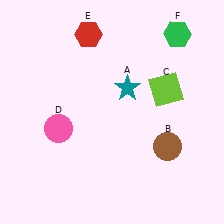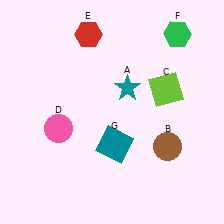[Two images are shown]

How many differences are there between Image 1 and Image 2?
There is 1 difference between the two images.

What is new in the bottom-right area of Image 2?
A teal square (G) was added in the bottom-right area of Image 2.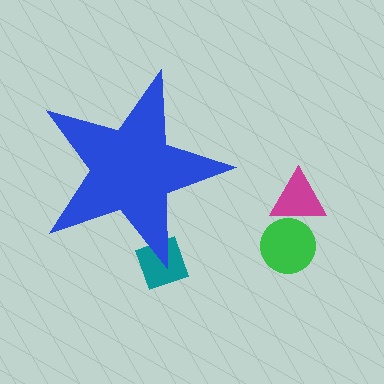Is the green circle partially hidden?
No, the green circle is fully visible.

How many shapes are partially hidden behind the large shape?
1 shape is partially hidden.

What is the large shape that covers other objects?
A blue star.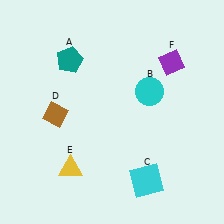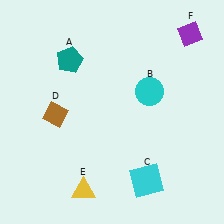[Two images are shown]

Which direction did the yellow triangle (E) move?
The yellow triangle (E) moved down.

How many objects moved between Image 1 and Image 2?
2 objects moved between the two images.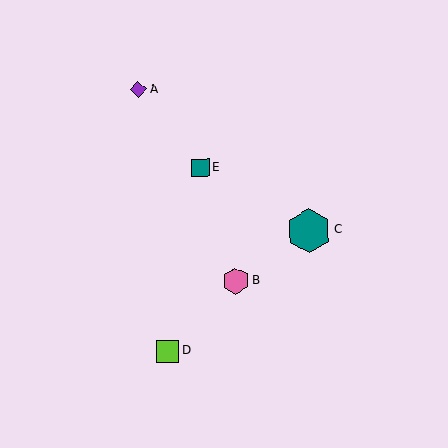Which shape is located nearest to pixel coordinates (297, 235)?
The teal hexagon (labeled C) at (309, 230) is nearest to that location.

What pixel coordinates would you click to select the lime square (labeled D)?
Click at (168, 351) to select the lime square D.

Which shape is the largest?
The teal hexagon (labeled C) is the largest.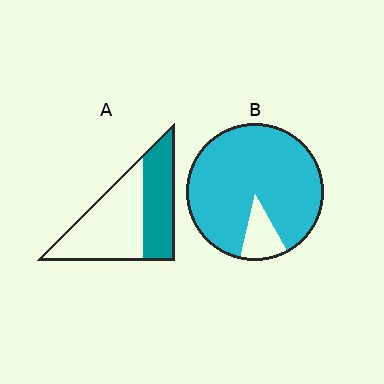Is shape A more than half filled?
No.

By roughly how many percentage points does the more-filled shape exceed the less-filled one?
By roughly 50 percentage points (B over A).